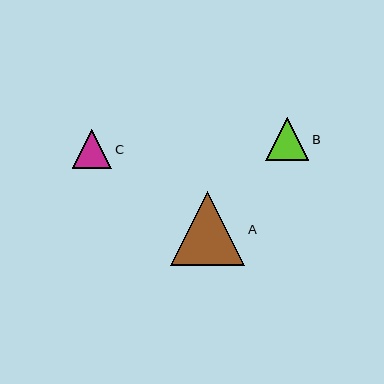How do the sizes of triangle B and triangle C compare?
Triangle B and triangle C are approximately the same size.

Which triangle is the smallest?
Triangle C is the smallest with a size of approximately 39 pixels.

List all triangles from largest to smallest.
From largest to smallest: A, B, C.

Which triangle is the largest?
Triangle A is the largest with a size of approximately 74 pixels.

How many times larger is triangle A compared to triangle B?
Triangle A is approximately 1.7 times the size of triangle B.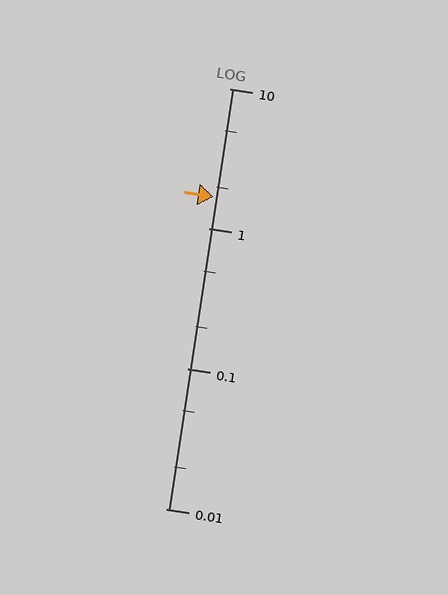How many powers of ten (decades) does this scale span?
The scale spans 3 decades, from 0.01 to 10.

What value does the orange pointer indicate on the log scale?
The pointer indicates approximately 1.7.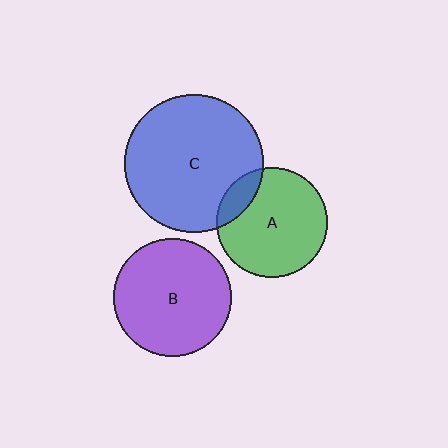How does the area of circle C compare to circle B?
Approximately 1.4 times.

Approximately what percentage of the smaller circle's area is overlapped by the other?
Approximately 15%.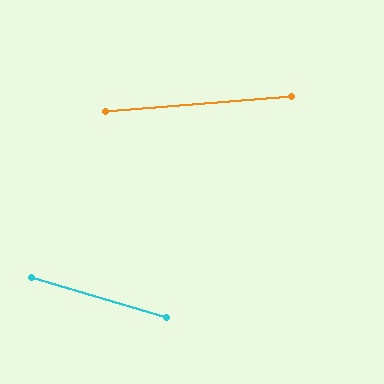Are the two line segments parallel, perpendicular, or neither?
Neither parallel nor perpendicular — they differ by about 21°.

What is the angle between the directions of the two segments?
Approximately 21 degrees.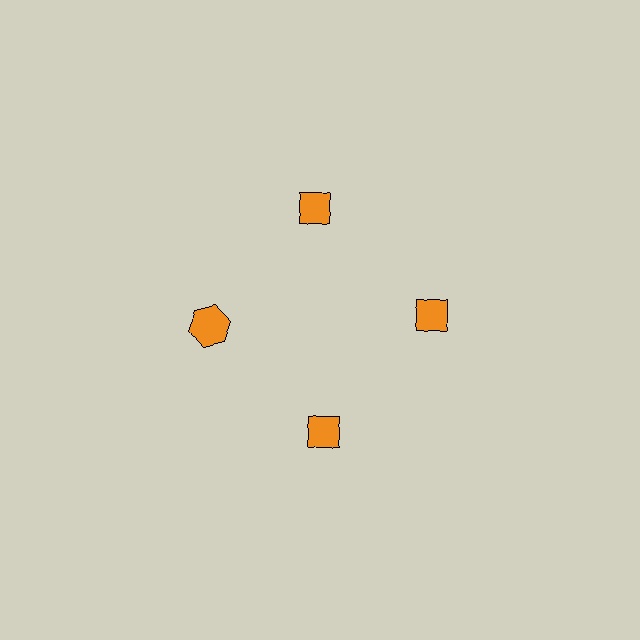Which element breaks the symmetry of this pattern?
The orange hexagon at roughly the 9 o'clock position breaks the symmetry. All other shapes are orange diamonds.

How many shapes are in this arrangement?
There are 4 shapes arranged in a ring pattern.